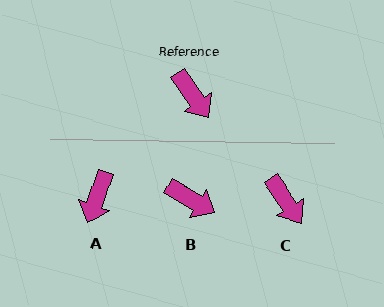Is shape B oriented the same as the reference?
No, it is off by about 25 degrees.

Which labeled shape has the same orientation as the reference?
C.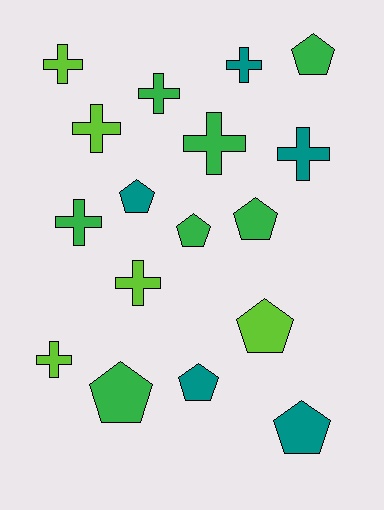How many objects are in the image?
There are 17 objects.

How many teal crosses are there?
There are 2 teal crosses.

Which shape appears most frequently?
Cross, with 9 objects.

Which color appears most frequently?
Green, with 7 objects.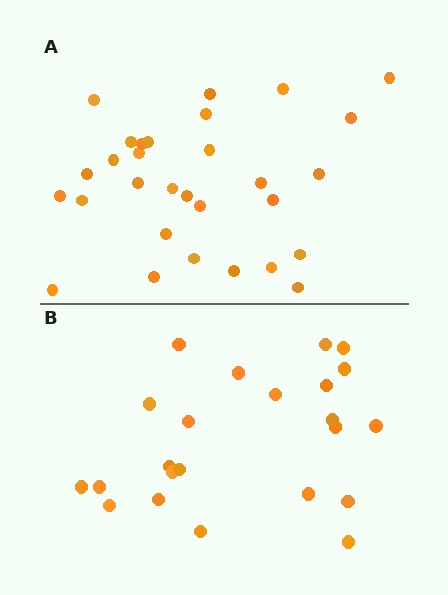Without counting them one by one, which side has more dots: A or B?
Region A (the top region) has more dots.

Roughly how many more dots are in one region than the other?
Region A has roughly 8 or so more dots than region B.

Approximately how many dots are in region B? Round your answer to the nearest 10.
About 20 dots. (The exact count is 23, which rounds to 20.)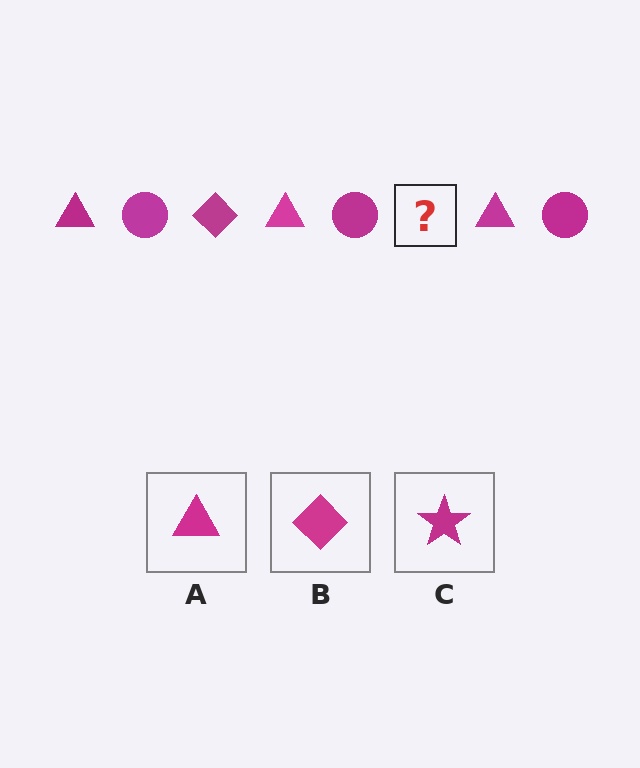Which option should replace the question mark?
Option B.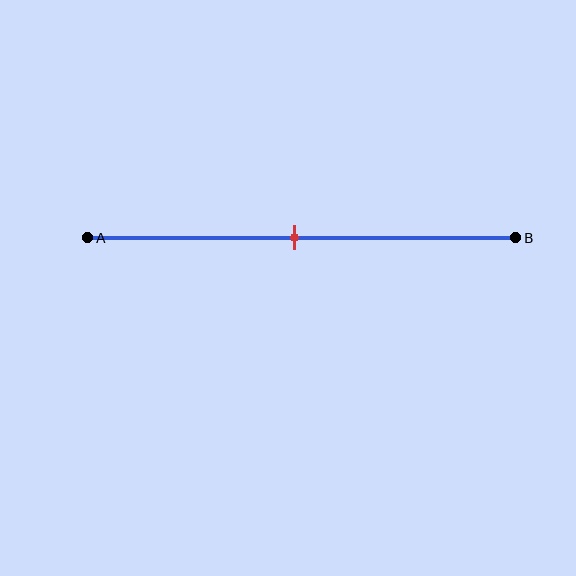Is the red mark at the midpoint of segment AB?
Yes, the mark is approximately at the midpoint.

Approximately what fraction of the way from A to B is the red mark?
The red mark is approximately 50% of the way from A to B.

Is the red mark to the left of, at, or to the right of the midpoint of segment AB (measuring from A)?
The red mark is approximately at the midpoint of segment AB.